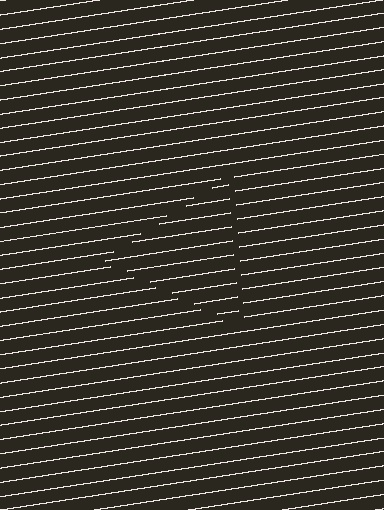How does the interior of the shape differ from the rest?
The interior of the shape contains the same grating, shifted by half a period — the contour is defined by the phase discontinuity where line-ends from the inner and outer gratings abut.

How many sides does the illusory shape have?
3 sides — the line-ends trace a triangle.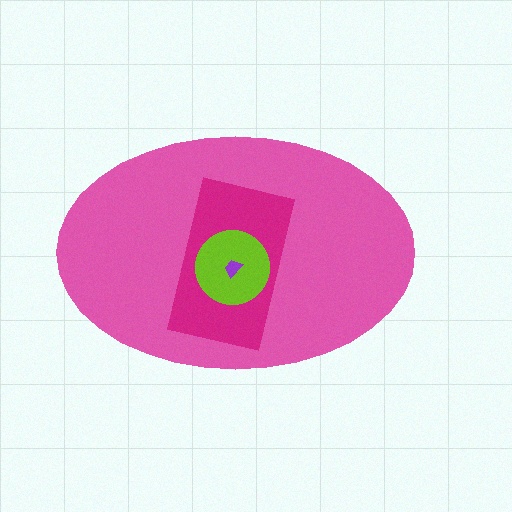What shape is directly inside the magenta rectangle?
The lime circle.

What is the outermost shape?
The pink ellipse.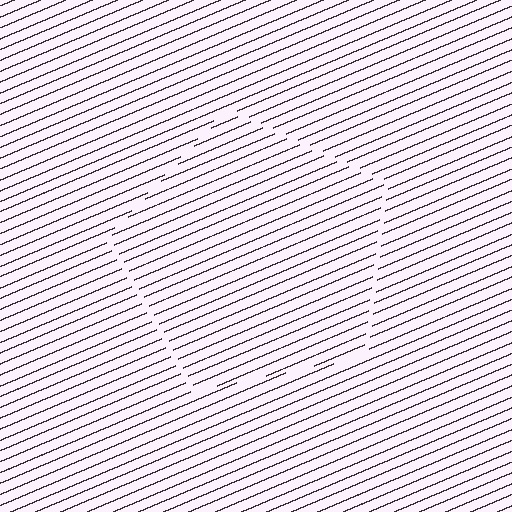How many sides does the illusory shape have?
5 sides — the line-ends trace a pentagon.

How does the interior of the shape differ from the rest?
The interior of the shape contains the same grating, shifted by half a period — the contour is defined by the phase discontinuity where line-ends from the inner and outer gratings abut.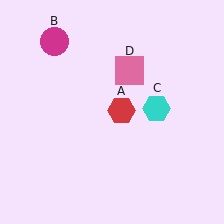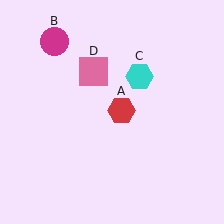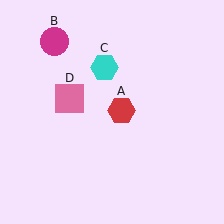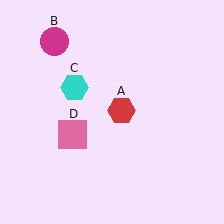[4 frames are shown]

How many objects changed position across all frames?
2 objects changed position: cyan hexagon (object C), pink square (object D).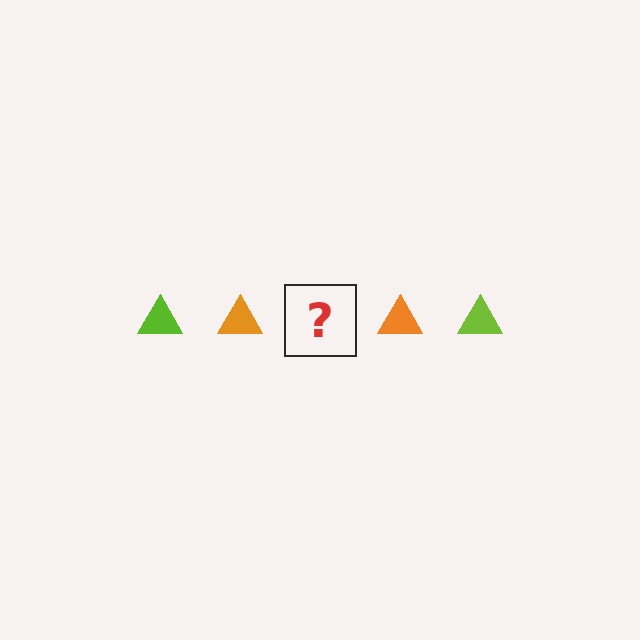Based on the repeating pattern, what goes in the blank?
The blank should be a lime triangle.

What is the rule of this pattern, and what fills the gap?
The rule is that the pattern cycles through lime, orange triangles. The gap should be filled with a lime triangle.